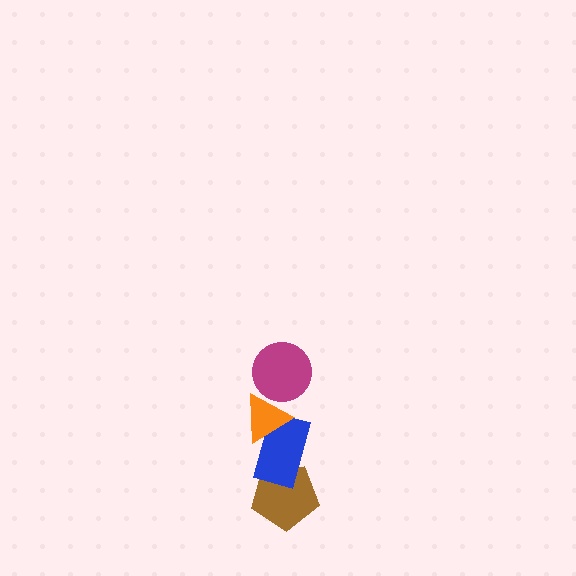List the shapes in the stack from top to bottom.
From top to bottom: the magenta circle, the orange triangle, the blue rectangle, the brown pentagon.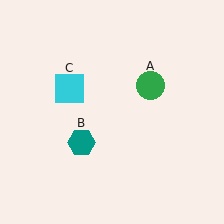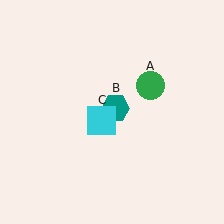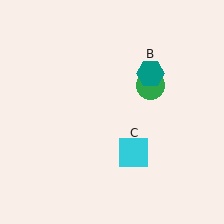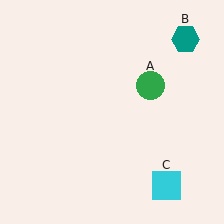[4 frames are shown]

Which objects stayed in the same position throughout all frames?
Green circle (object A) remained stationary.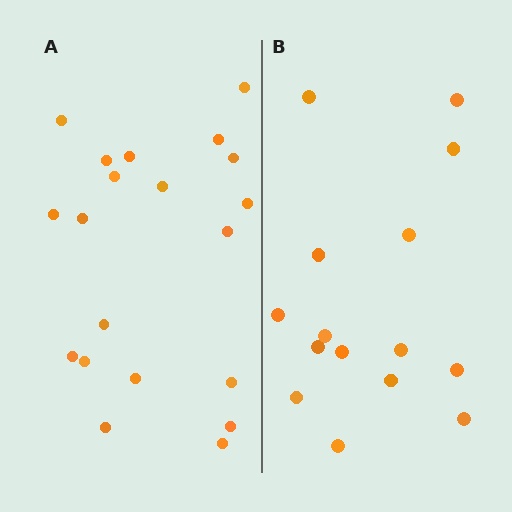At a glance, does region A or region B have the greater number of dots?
Region A (the left region) has more dots.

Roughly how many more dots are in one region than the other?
Region A has about 5 more dots than region B.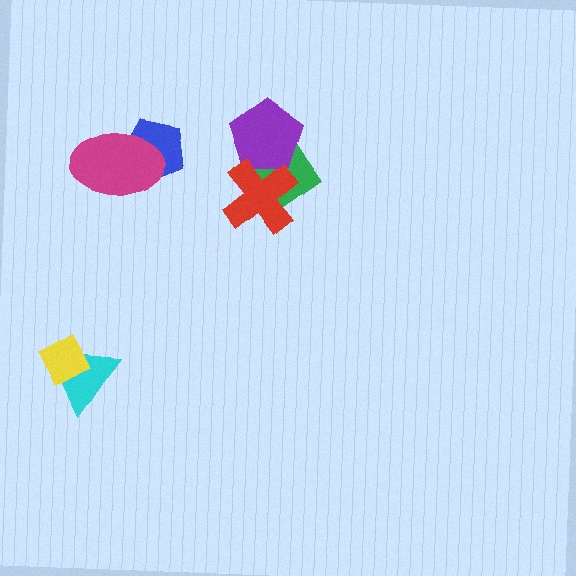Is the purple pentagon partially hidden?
Yes, it is partially covered by another shape.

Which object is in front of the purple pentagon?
The red cross is in front of the purple pentagon.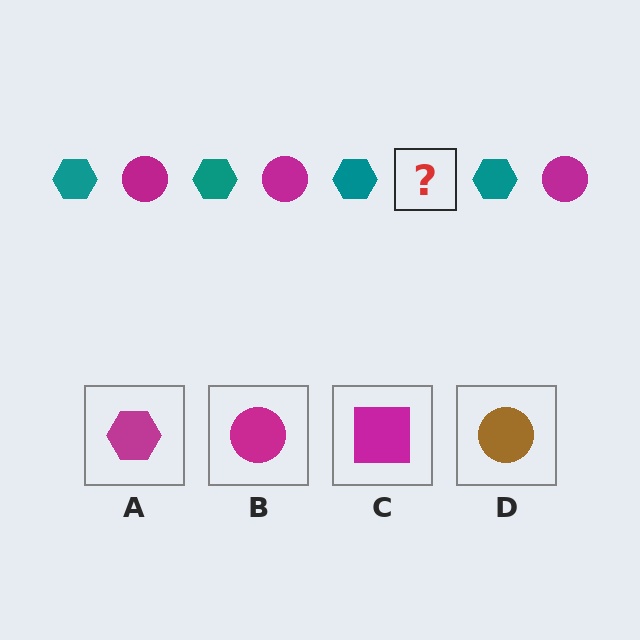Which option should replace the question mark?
Option B.